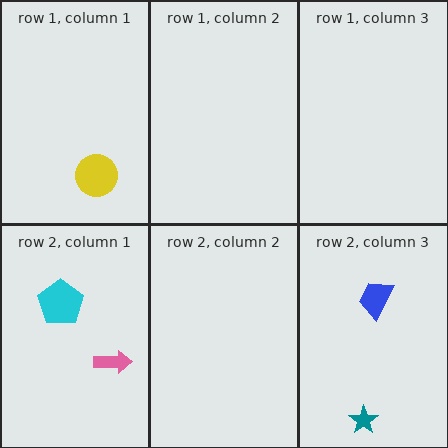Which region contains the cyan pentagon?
The row 2, column 1 region.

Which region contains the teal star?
The row 2, column 3 region.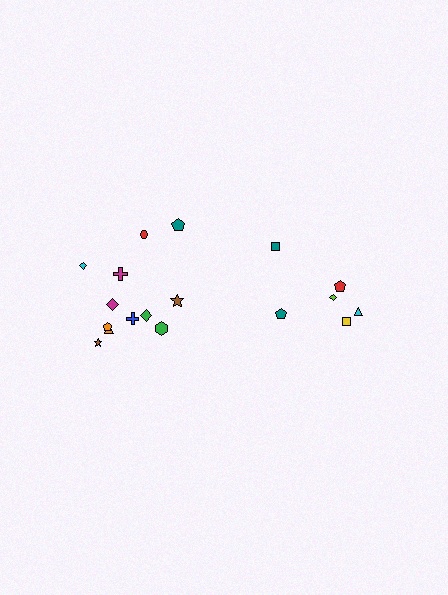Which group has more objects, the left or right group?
The left group.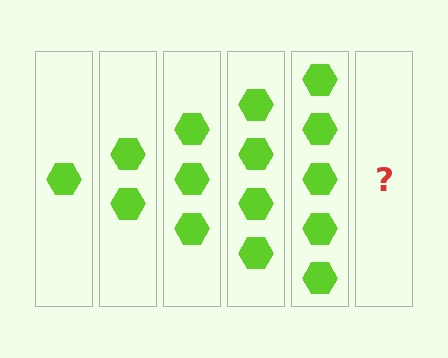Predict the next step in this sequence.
The next step is 6 hexagons.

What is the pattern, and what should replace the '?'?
The pattern is that each step adds one more hexagon. The '?' should be 6 hexagons.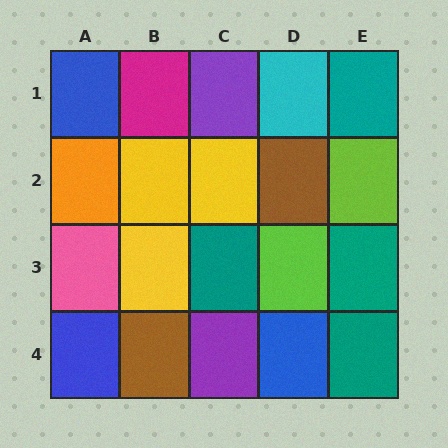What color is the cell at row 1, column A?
Blue.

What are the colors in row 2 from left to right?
Orange, yellow, yellow, brown, lime.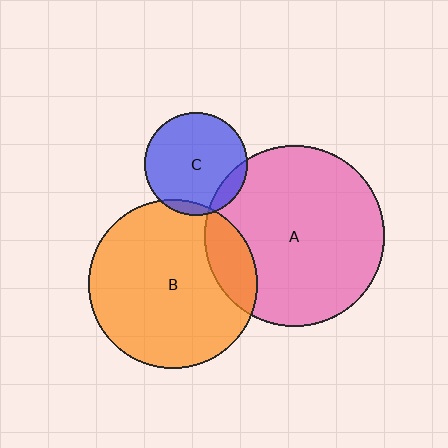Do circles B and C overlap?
Yes.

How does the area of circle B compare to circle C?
Approximately 2.7 times.